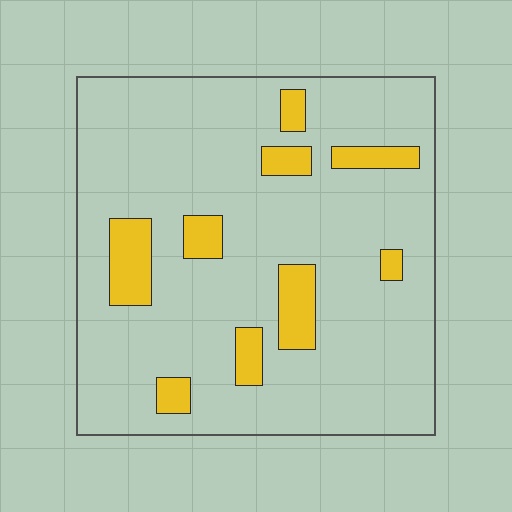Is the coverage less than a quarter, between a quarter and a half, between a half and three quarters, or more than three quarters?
Less than a quarter.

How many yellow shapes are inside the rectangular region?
9.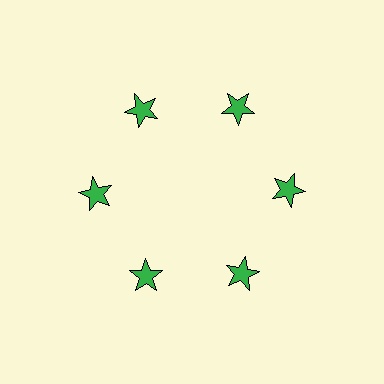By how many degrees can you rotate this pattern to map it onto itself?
The pattern maps onto itself every 60 degrees of rotation.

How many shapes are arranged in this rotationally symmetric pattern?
There are 6 shapes, arranged in 6 groups of 1.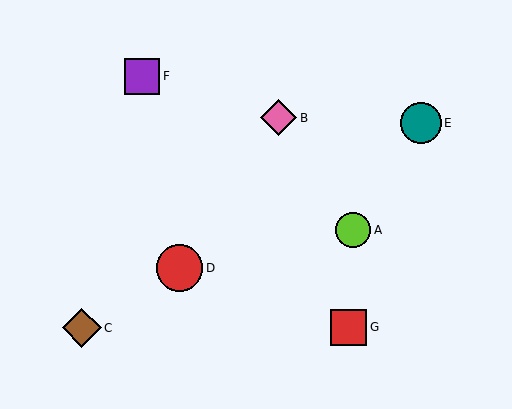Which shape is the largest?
The red circle (labeled D) is the largest.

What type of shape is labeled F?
Shape F is a purple square.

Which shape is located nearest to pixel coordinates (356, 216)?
The lime circle (labeled A) at (353, 230) is nearest to that location.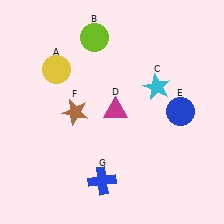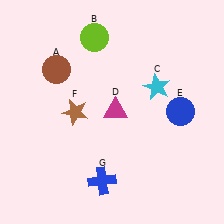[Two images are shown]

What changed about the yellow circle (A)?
In Image 1, A is yellow. In Image 2, it changed to brown.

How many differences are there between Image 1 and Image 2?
There is 1 difference between the two images.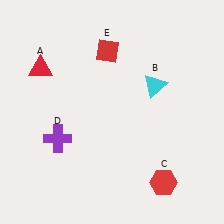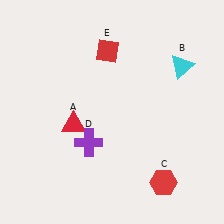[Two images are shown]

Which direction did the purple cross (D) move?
The purple cross (D) moved right.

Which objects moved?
The objects that moved are: the red triangle (A), the cyan triangle (B), the purple cross (D).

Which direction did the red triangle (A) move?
The red triangle (A) moved down.